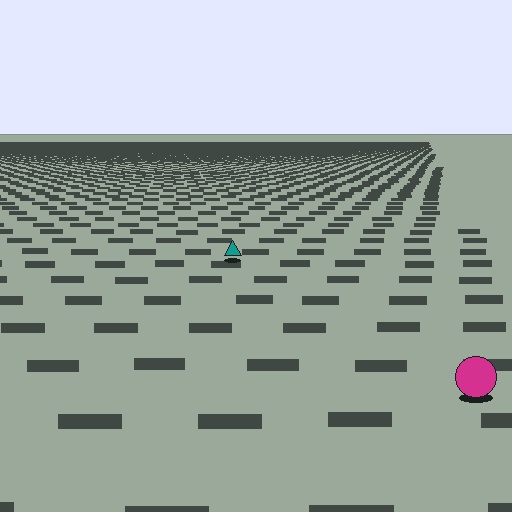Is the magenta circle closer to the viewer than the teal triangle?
Yes. The magenta circle is closer — you can tell from the texture gradient: the ground texture is coarser near it.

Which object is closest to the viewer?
The magenta circle is closest. The texture marks near it are larger and more spread out.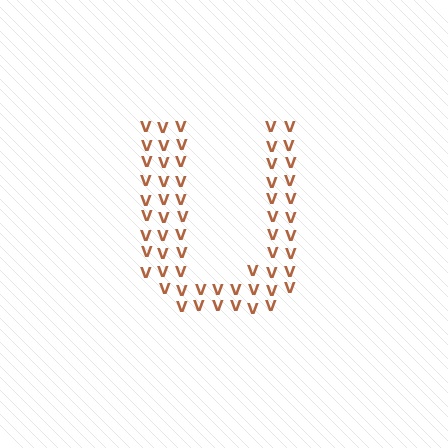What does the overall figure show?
The overall figure shows the letter U.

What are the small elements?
The small elements are letter V's.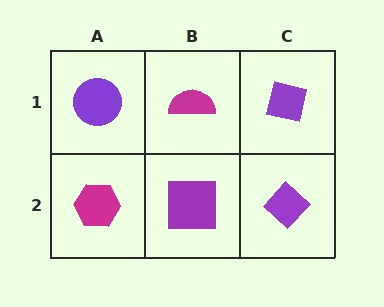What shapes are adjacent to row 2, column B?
A magenta semicircle (row 1, column B), a magenta hexagon (row 2, column A), a purple diamond (row 2, column C).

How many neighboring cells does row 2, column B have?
3.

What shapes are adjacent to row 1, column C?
A purple diamond (row 2, column C), a magenta semicircle (row 1, column B).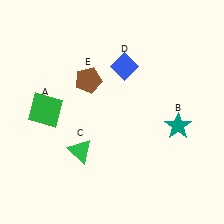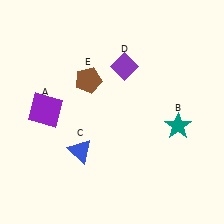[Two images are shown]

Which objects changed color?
A changed from green to purple. C changed from green to blue. D changed from blue to purple.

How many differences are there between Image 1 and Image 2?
There are 3 differences between the two images.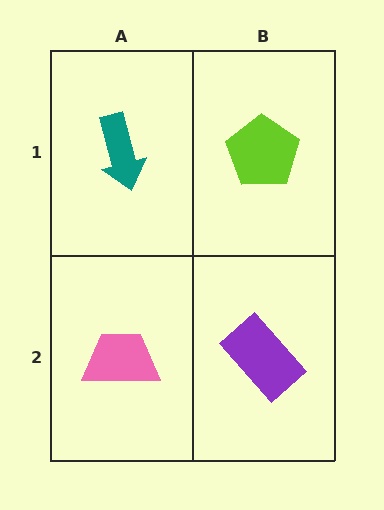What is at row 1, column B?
A lime pentagon.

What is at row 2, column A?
A pink trapezoid.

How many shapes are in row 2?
2 shapes.